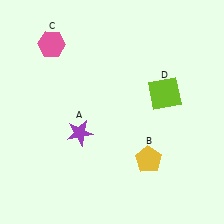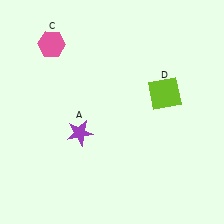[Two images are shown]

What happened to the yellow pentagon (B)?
The yellow pentagon (B) was removed in Image 2. It was in the bottom-right area of Image 1.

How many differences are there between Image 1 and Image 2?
There is 1 difference between the two images.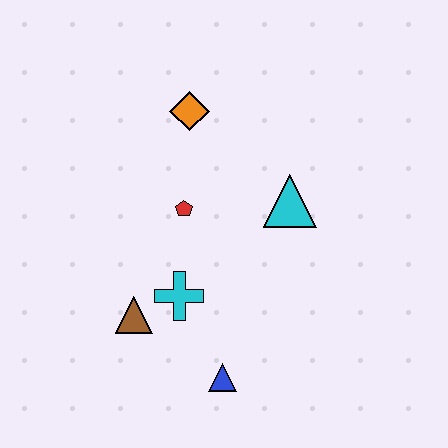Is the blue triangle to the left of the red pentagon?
No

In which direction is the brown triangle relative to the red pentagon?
The brown triangle is below the red pentagon.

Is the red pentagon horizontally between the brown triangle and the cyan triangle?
Yes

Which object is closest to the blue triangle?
The cyan cross is closest to the blue triangle.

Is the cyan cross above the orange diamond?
No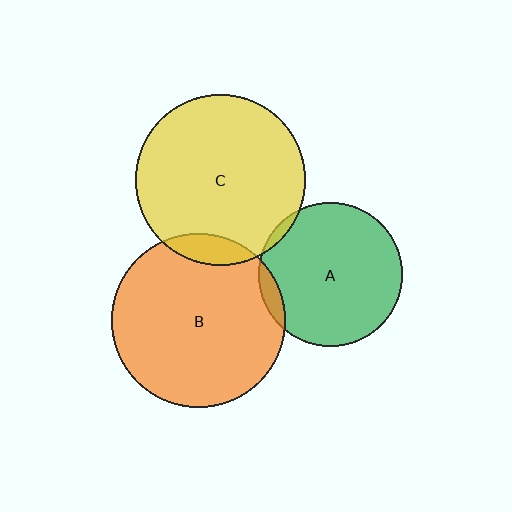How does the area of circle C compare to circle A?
Approximately 1.4 times.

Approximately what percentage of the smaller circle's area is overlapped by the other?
Approximately 5%.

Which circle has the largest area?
Circle B (orange).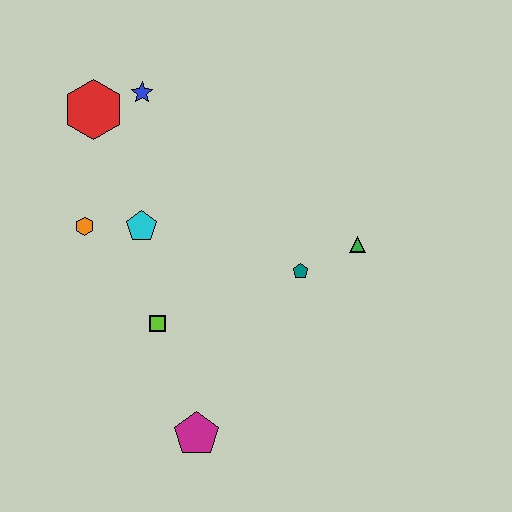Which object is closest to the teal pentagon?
The green triangle is closest to the teal pentagon.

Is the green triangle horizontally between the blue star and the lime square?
No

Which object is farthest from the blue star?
The magenta pentagon is farthest from the blue star.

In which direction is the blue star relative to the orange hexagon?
The blue star is above the orange hexagon.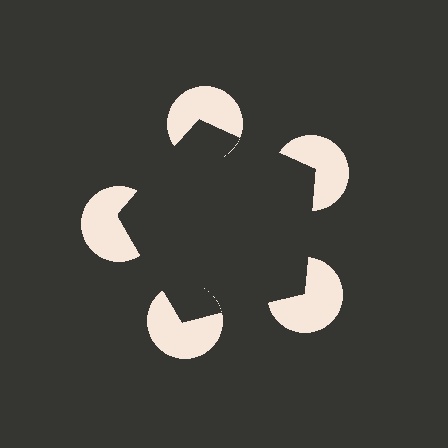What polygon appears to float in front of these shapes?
An illusory pentagon — its edges are inferred from the aligned wedge cuts in the pac-man discs, not physically drawn.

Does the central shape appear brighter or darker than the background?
It typically appears slightly darker than the background, even though no actual brightness change is drawn.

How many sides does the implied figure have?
5 sides.